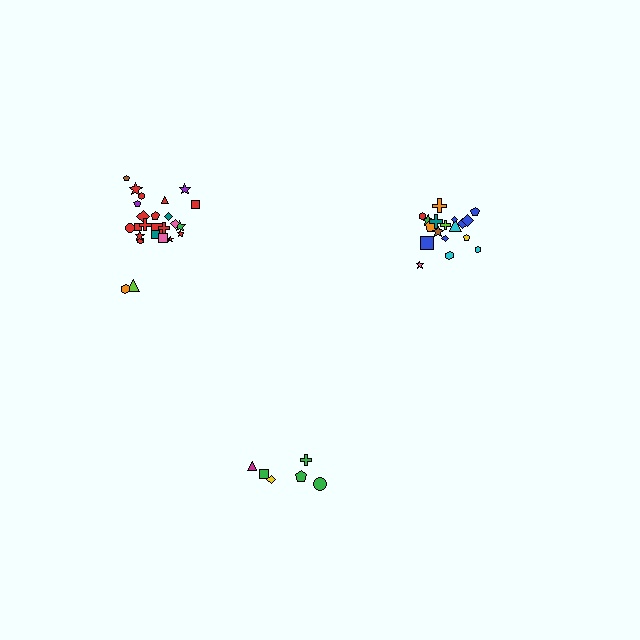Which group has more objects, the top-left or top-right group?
The top-left group.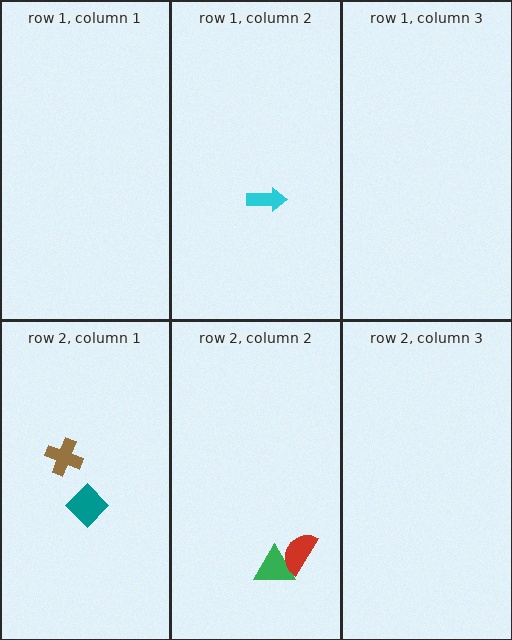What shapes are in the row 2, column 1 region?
The teal diamond, the brown cross.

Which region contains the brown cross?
The row 2, column 1 region.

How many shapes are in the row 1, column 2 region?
1.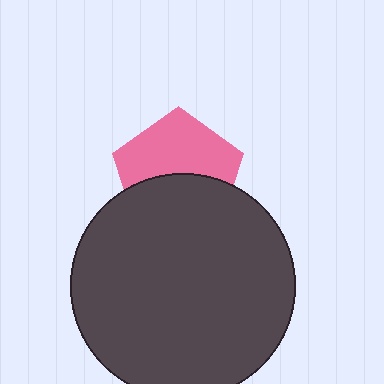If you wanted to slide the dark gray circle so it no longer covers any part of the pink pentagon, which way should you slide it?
Slide it down — that is the most direct way to separate the two shapes.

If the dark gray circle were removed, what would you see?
You would see the complete pink pentagon.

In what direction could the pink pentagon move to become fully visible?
The pink pentagon could move up. That would shift it out from behind the dark gray circle entirely.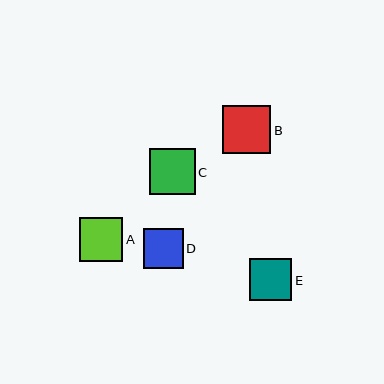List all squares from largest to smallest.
From largest to smallest: B, C, A, E, D.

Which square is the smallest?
Square D is the smallest with a size of approximately 40 pixels.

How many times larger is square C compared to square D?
Square C is approximately 1.1 times the size of square D.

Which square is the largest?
Square B is the largest with a size of approximately 48 pixels.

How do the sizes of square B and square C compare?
Square B and square C are approximately the same size.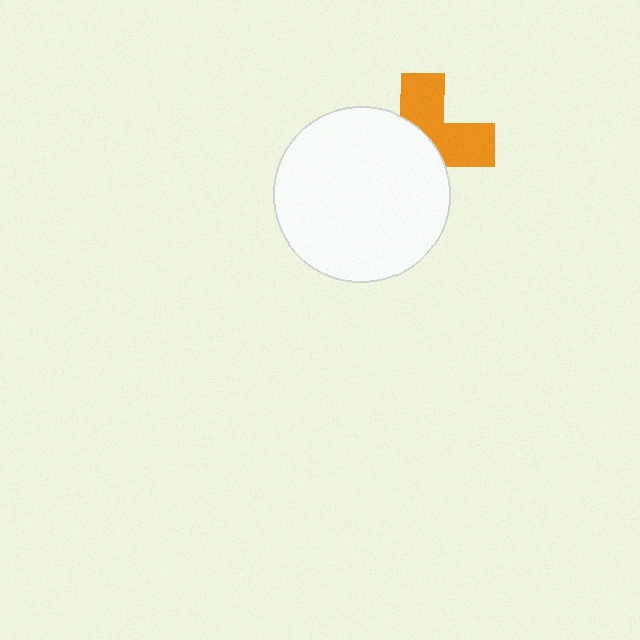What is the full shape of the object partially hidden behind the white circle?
The partially hidden object is an orange cross.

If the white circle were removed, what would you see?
You would see the complete orange cross.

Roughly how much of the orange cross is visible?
A small part of it is visible (roughly 45%).